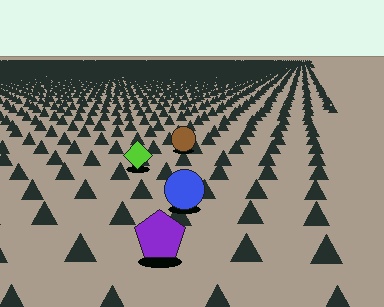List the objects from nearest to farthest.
From nearest to farthest: the purple pentagon, the blue circle, the lime diamond, the brown circle.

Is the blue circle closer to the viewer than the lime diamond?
Yes. The blue circle is closer — you can tell from the texture gradient: the ground texture is coarser near it.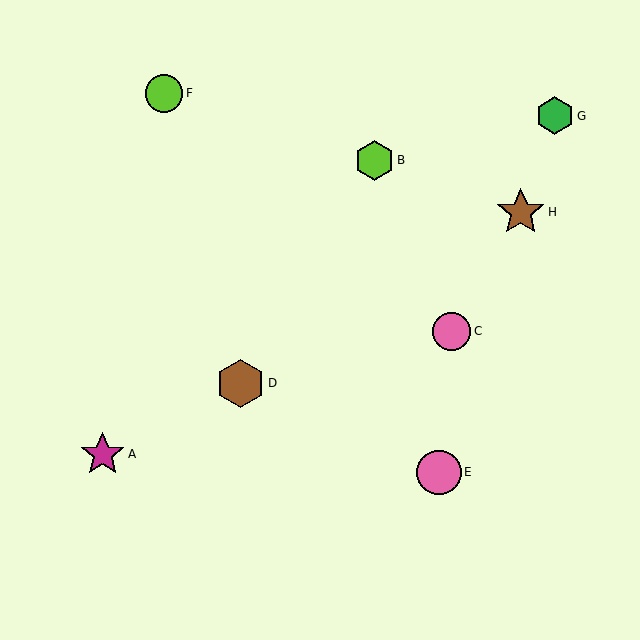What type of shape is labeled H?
Shape H is a brown star.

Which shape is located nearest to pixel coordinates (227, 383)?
The brown hexagon (labeled D) at (241, 383) is nearest to that location.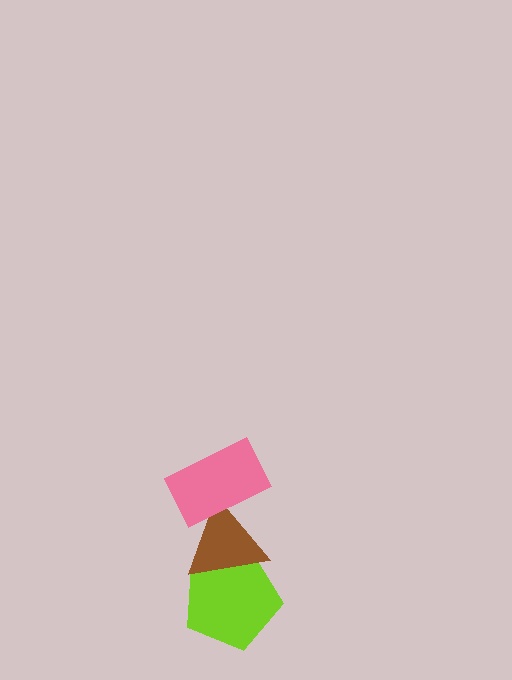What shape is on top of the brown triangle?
The pink rectangle is on top of the brown triangle.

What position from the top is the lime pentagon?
The lime pentagon is 3rd from the top.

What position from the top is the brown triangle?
The brown triangle is 2nd from the top.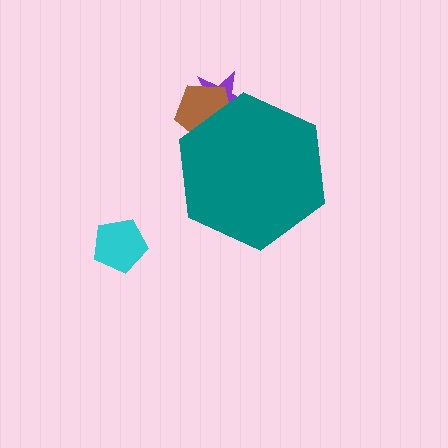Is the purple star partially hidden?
Yes, the purple star is partially hidden behind the teal hexagon.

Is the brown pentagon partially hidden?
Yes, the brown pentagon is partially hidden behind the teal hexagon.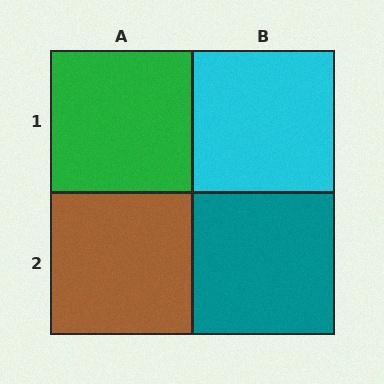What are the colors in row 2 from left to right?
Brown, teal.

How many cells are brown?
1 cell is brown.